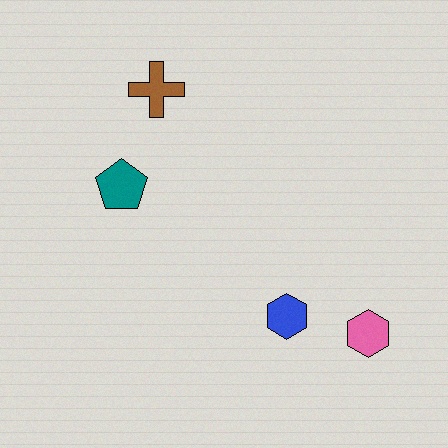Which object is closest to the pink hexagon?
The blue hexagon is closest to the pink hexagon.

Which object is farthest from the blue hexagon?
The brown cross is farthest from the blue hexagon.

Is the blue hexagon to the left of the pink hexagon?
Yes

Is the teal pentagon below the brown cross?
Yes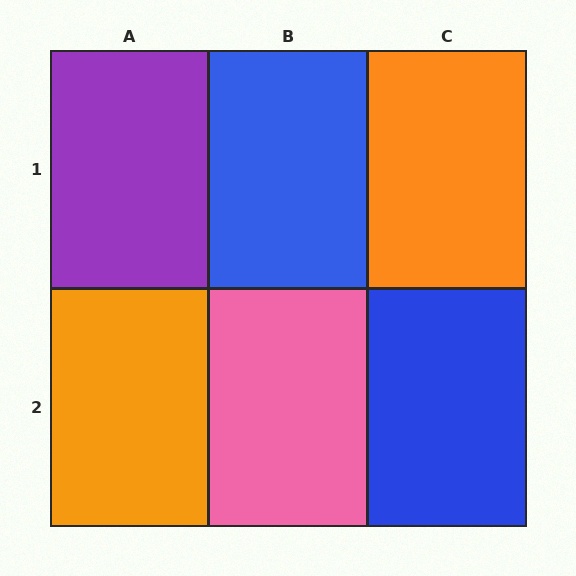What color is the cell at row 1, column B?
Blue.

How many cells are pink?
1 cell is pink.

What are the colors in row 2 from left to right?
Orange, pink, blue.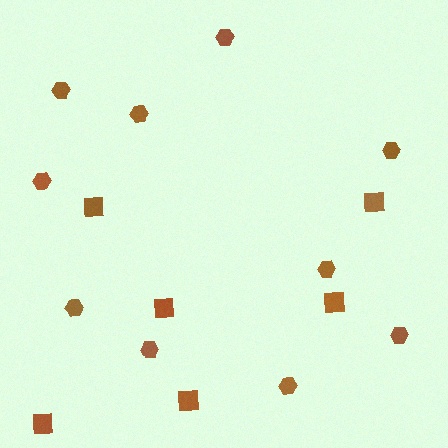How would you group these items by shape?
There are 2 groups: one group of hexagons (10) and one group of squares (6).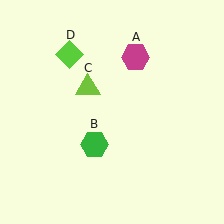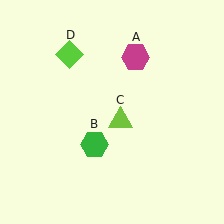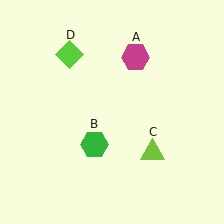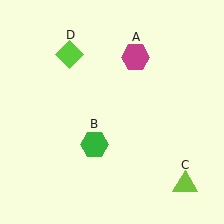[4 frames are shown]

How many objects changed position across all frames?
1 object changed position: lime triangle (object C).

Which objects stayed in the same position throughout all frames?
Magenta hexagon (object A) and green hexagon (object B) and lime diamond (object D) remained stationary.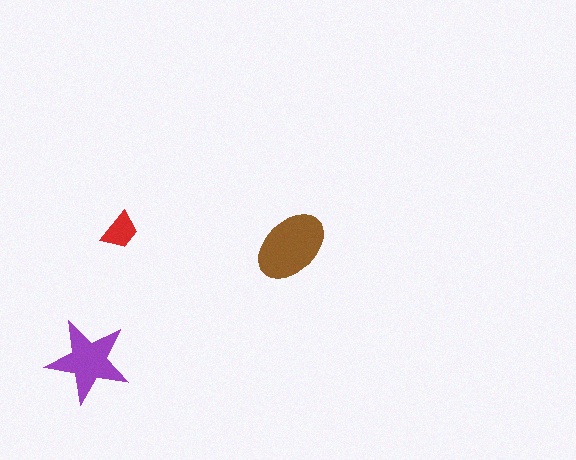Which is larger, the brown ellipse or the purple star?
The brown ellipse.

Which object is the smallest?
The red trapezoid.